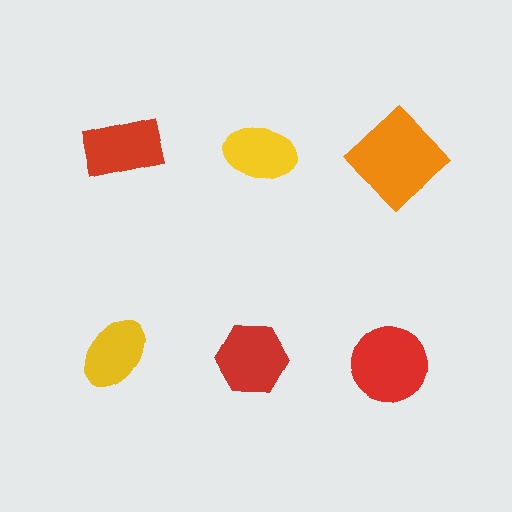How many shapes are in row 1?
3 shapes.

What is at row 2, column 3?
A red circle.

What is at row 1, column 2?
A yellow ellipse.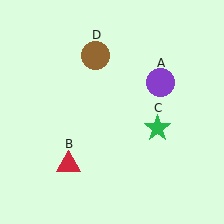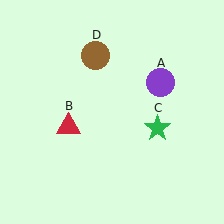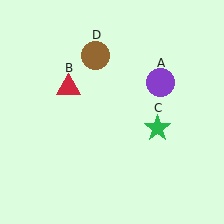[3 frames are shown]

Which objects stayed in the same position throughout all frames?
Purple circle (object A) and green star (object C) and brown circle (object D) remained stationary.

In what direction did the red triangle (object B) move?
The red triangle (object B) moved up.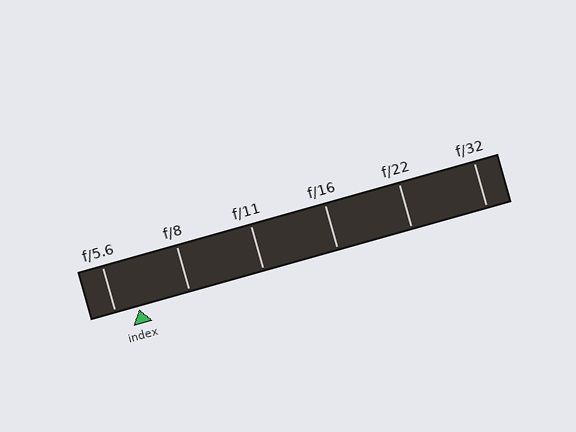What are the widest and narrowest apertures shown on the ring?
The widest aperture shown is f/5.6 and the narrowest is f/32.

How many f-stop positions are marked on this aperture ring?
There are 6 f-stop positions marked.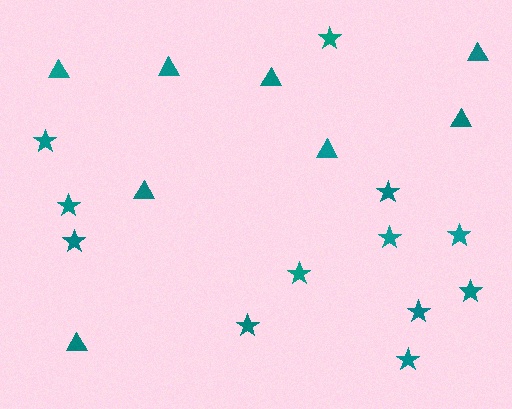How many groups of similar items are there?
There are 2 groups: one group of triangles (8) and one group of stars (12).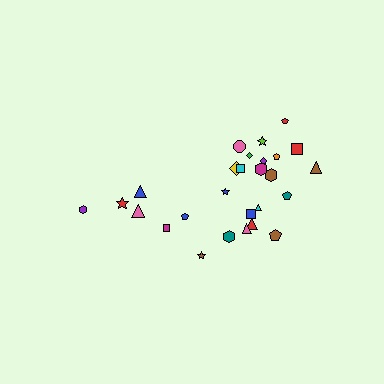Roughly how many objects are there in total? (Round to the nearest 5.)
Roughly 25 objects in total.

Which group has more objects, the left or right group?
The right group.